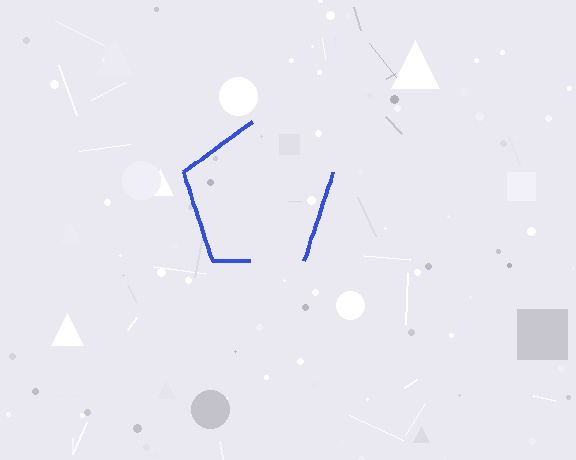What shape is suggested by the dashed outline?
The dashed outline suggests a pentagon.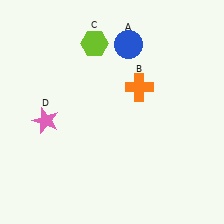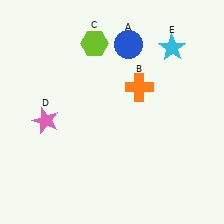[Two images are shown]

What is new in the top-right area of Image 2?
A cyan star (E) was added in the top-right area of Image 2.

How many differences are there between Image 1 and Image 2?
There is 1 difference between the two images.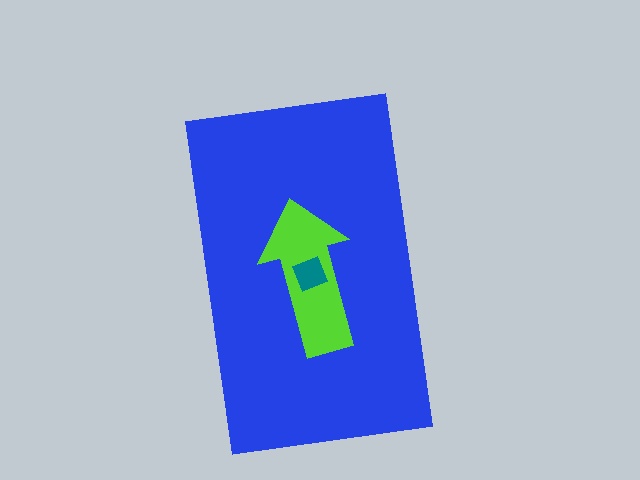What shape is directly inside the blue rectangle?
The lime arrow.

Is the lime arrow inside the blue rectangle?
Yes.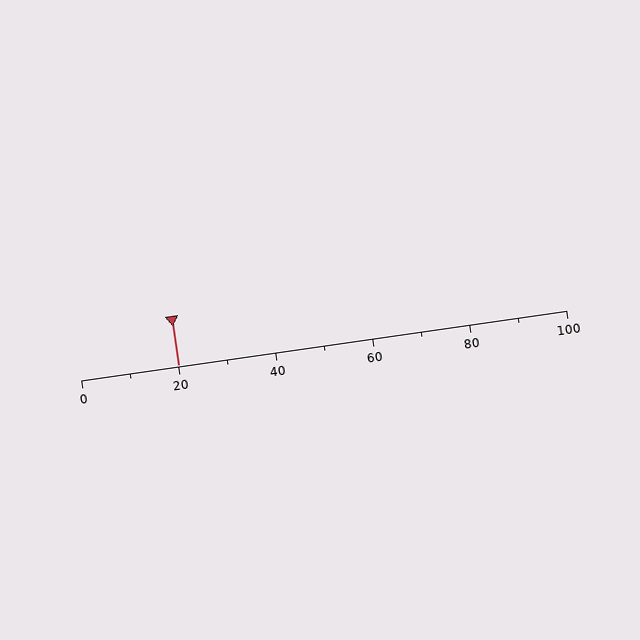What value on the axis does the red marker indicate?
The marker indicates approximately 20.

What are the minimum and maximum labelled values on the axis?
The axis runs from 0 to 100.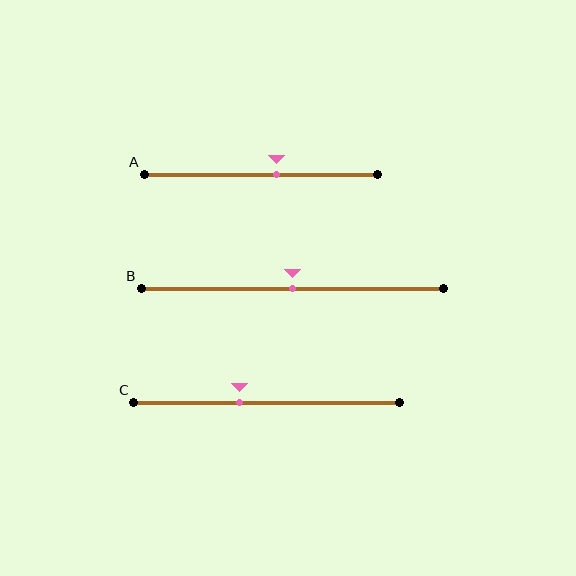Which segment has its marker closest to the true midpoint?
Segment B has its marker closest to the true midpoint.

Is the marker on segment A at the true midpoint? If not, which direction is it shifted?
No, the marker on segment A is shifted to the right by about 7% of the segment length.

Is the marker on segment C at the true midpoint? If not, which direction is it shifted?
No, the marker on segment C is shifted to the left by about 10% of the segment length.